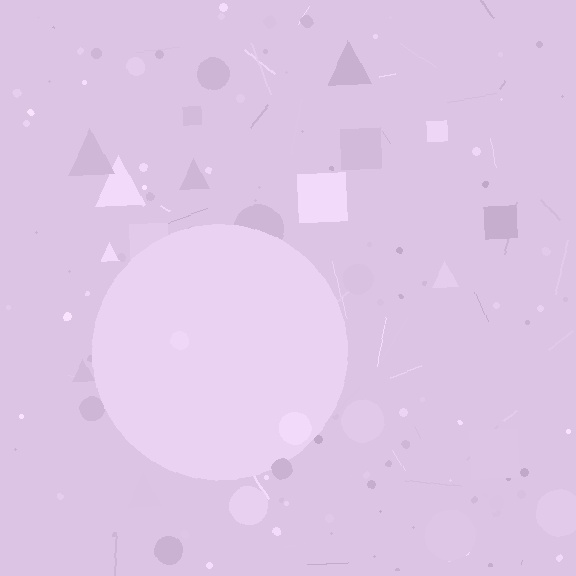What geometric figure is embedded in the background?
A circle is embedded in the background.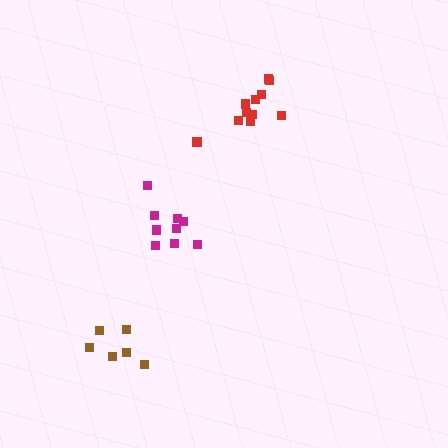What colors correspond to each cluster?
The clusters are colored: magenta, red, brown.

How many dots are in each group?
Group 1: 9 dots, Group 2: 11 dots, Group 3: 6 dots (26 total).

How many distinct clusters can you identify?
There are 3 distinct clusters.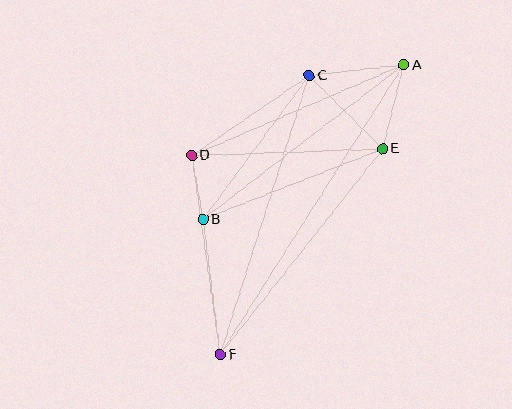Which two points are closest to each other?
Points B and D are closest to each other.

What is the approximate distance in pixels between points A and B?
The distance between A and B is approximately 254 pixels.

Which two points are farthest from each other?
Points A and F are farthest from each other.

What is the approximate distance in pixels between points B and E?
The distance between B and E is approximately 193 pixels.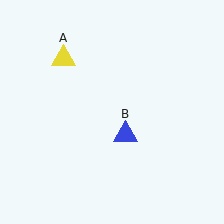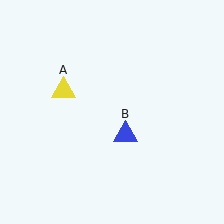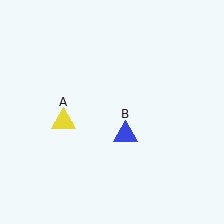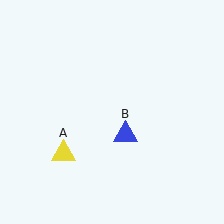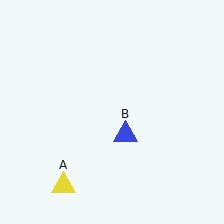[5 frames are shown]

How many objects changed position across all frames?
1 object changed position: yellow triangle (object A).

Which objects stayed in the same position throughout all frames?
Blue triangle (object B) remained stationary.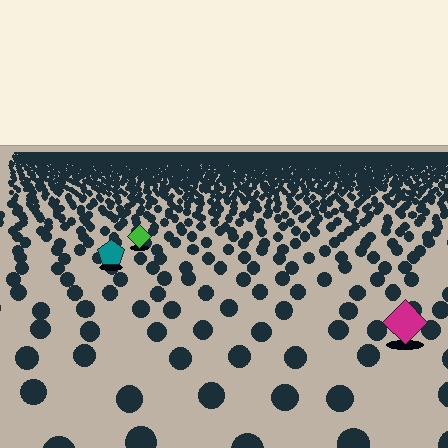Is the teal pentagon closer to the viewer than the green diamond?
Yes. The teal pentagon is closer — you can tell from the texture gradient: the ground texture is coarser near it.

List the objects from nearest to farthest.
From nearest to farthest: the magenta diamond, the teal pentagon, the green diamond.